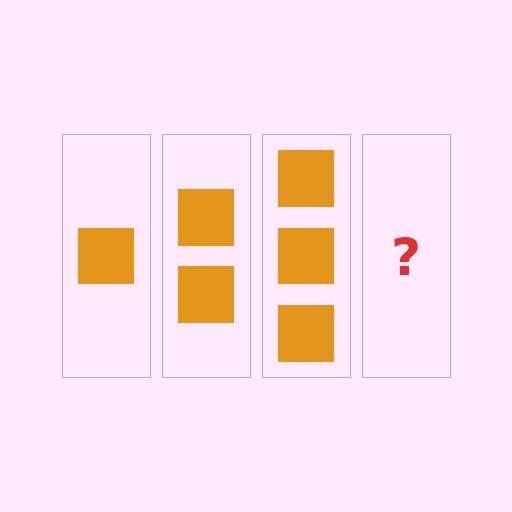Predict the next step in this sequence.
The next step is 4 squares.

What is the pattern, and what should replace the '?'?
The pattern is that each step adds one more square. The '?' should be 4 squares.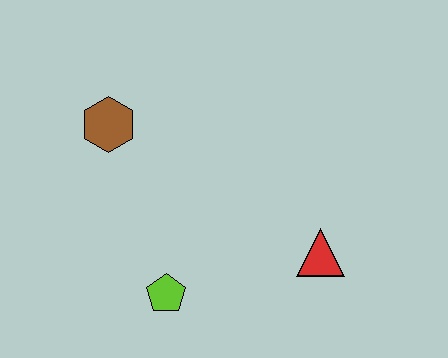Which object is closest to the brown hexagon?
The lime pentagon is closest to the brown hexagon.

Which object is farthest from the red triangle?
The brown hexagon is farthest from the red triangle.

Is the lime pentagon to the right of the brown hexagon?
Yes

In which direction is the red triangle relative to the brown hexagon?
The red triangle is to the right of the brown hexagon.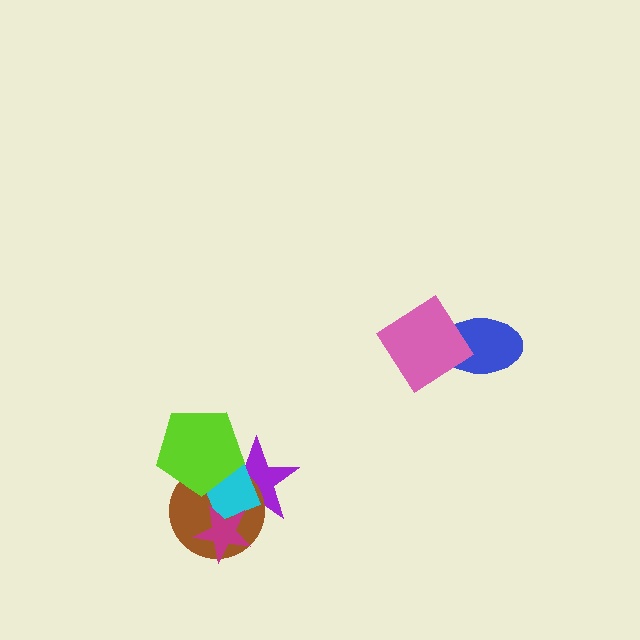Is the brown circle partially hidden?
Yes, it is partially covered by another shape.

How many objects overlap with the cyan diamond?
4 objects overlap with the cyan diamond.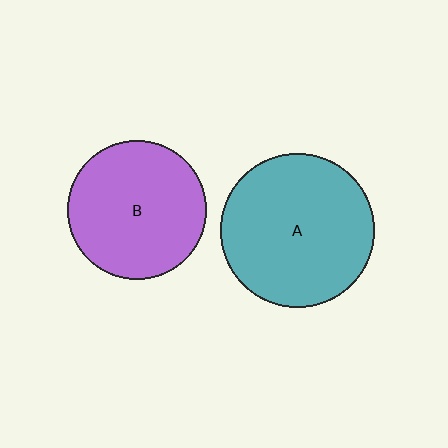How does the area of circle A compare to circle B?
Approximately 1.2 times.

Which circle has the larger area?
Circle A (teal).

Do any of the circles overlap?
No, none of the circles overlap.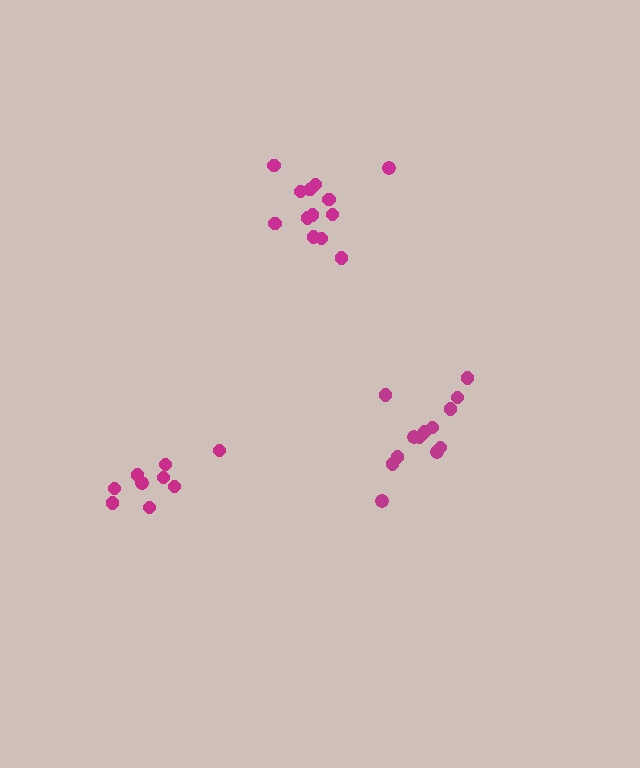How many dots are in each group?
Group 1: 9 dots, Group 2: 13 dots, Group 3: 13 dots (35 total).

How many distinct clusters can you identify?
There are 3 distinct clusters.